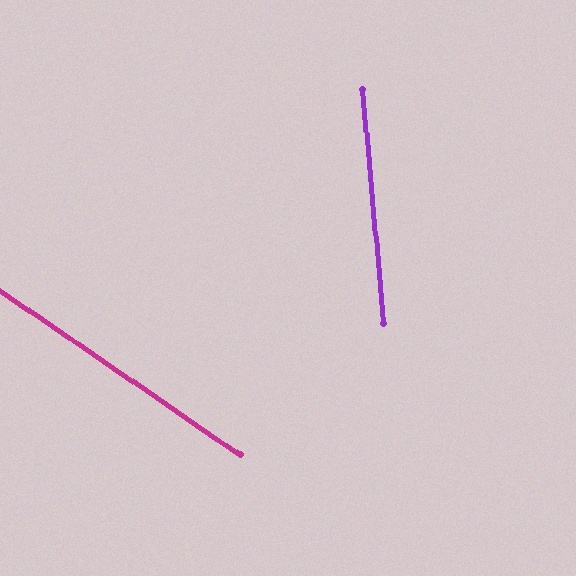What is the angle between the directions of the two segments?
Approximately 50 degrees.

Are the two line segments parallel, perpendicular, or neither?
Neither parallel nor perpendicular — they differ by about 50°.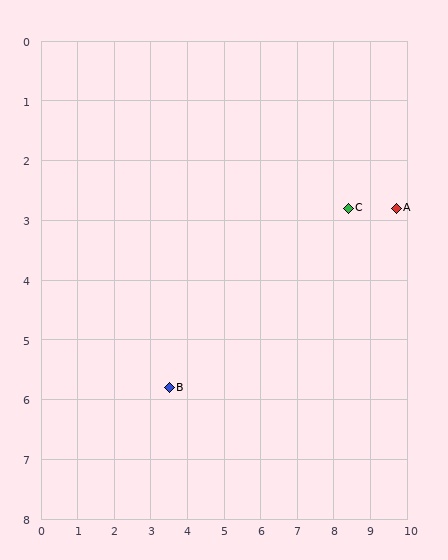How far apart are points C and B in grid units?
Points C and B are about 5.7 grid units apart.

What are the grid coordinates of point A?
Point A is at approximately (9.7, 2.8).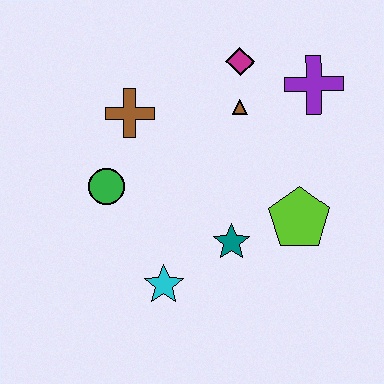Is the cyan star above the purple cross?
No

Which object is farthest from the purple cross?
The cyan star is farthest from the purple cross.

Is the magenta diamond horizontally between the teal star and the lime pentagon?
Yes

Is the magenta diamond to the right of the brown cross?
Yes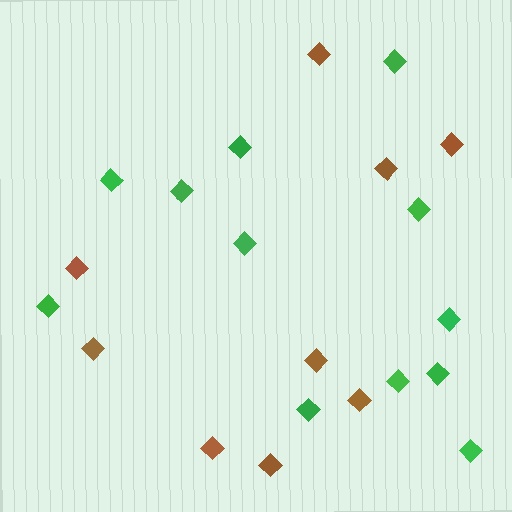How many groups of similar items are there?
There are 2 groups: one group of green diamonds (12) and one group of brown diamonds (9).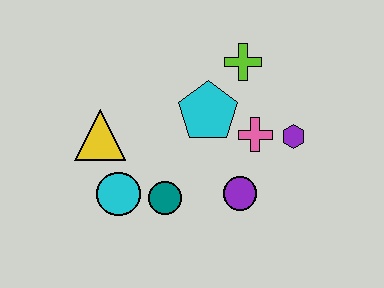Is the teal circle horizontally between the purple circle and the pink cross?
No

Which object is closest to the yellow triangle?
The cyan circle is closest to the yellow triangle.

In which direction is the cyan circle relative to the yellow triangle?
The cyan circle is below the yellow triangle.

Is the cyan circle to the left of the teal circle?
Yes